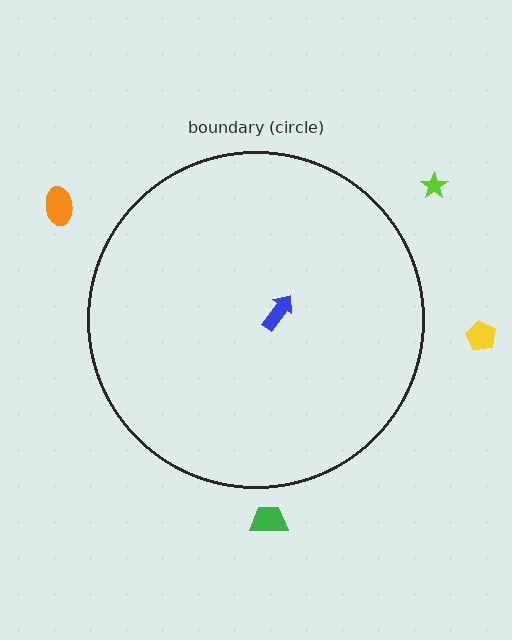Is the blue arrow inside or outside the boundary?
Inside.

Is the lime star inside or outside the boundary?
Outside.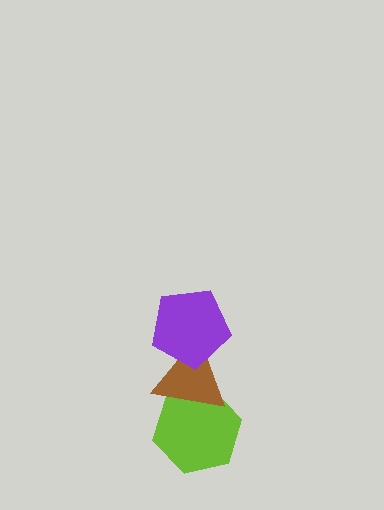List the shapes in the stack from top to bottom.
From top to bottom: the purple pentagon, the brown triangle, the lime hexagon.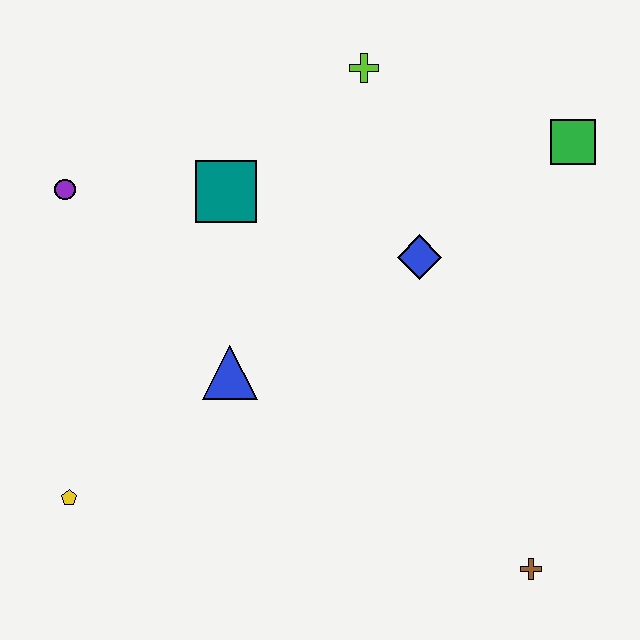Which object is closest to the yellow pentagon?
The blue triangle is closest to the yellow pentagon.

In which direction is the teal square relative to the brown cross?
The teal square is above the brown cross.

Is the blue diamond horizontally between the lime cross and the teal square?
No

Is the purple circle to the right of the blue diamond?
No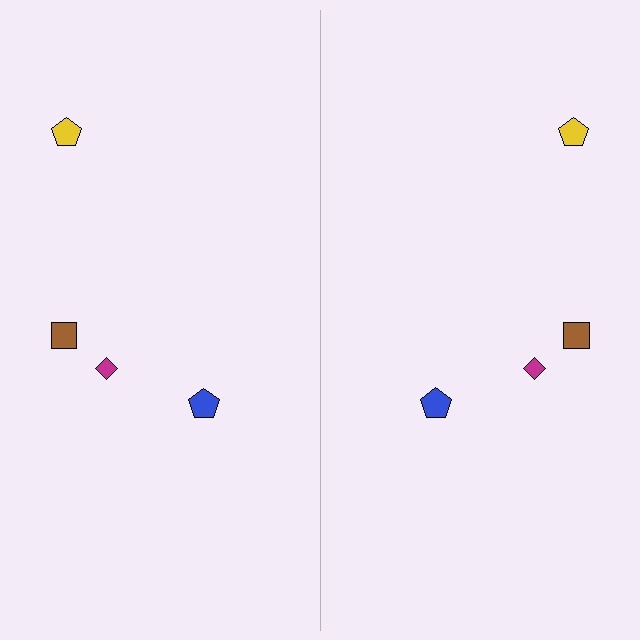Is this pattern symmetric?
Yes, this pattern has bilateral (reflection) symmetry.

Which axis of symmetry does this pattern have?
The pattern has a vertical axis of symmetry running through the center of the image.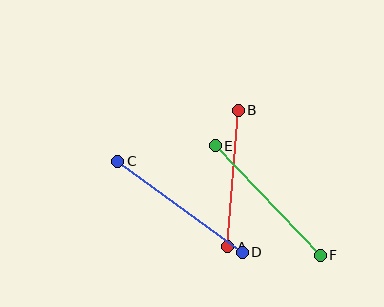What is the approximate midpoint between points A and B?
The midpoint is at approximately (233, 178) pixels.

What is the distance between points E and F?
The distance is approximately 152 pixels.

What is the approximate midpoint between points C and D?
The midpoint is at approximately (180, 207) pixels.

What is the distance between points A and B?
The distance is approximately 137 pixels.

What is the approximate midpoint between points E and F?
The midpoint is at approximately (268, 200) pixels.